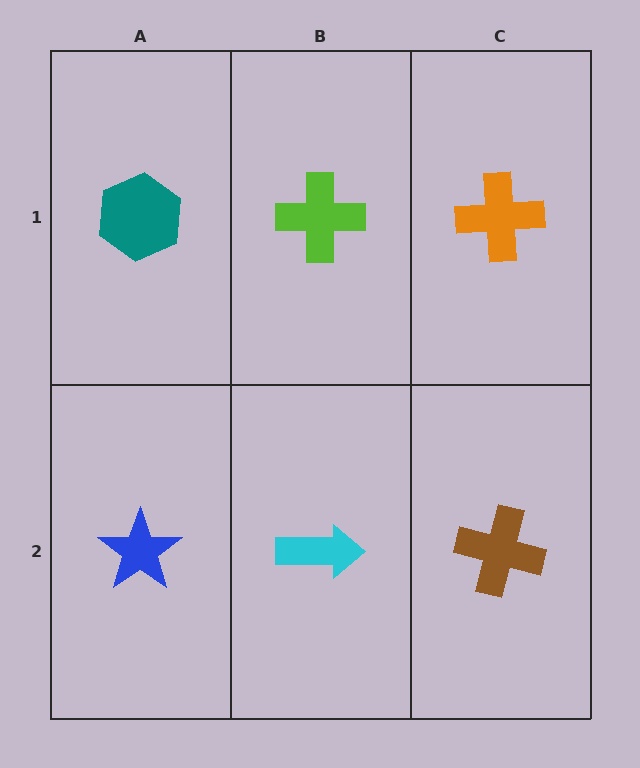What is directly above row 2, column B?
A lime cross.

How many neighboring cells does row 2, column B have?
3.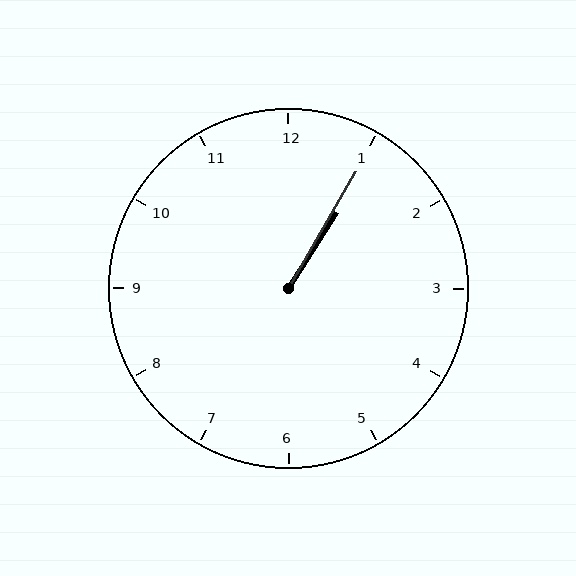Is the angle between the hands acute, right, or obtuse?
It is acute.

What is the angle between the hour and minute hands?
Approximately 2 degrees.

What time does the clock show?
1:05.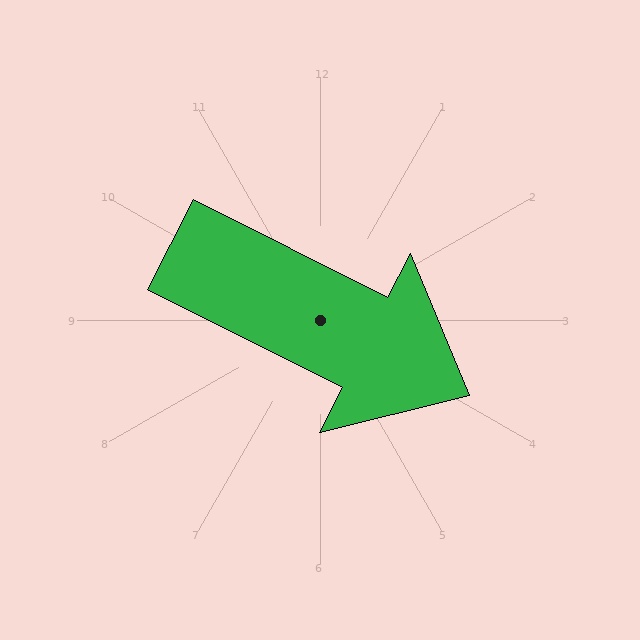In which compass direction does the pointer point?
Southeast.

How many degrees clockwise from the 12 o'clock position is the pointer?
Approximately 117 degrees.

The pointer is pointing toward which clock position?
Roughly 4 o'clock.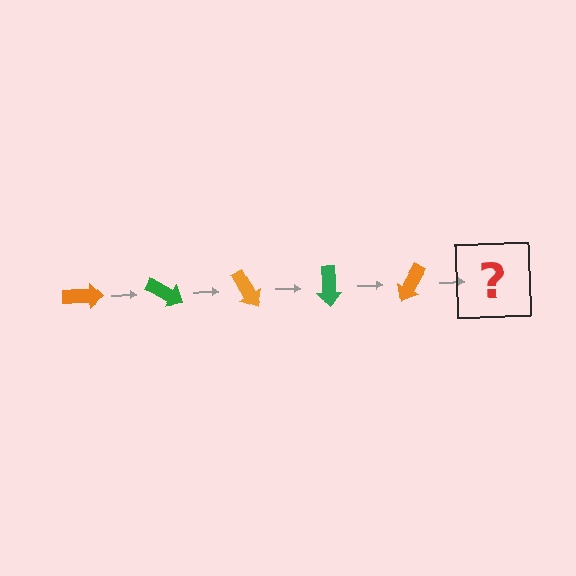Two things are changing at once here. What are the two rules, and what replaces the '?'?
The two rules are that it rotates 30 degrees each step and the color cycles through orange and green. The '?' should be a green arrow, rotated 150 degrees from the start.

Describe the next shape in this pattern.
It should be a green arrow, rotated 150 degrees from the start.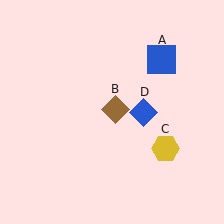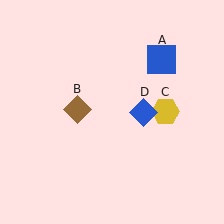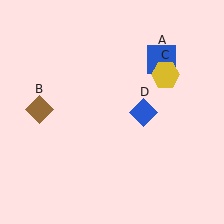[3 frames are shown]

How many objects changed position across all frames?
2 objects changed position: brown diamond (object B), yellow hexagon (object C).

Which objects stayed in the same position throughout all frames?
Blue square (object A) and blue diamond (object D) remained stationary.